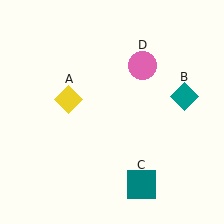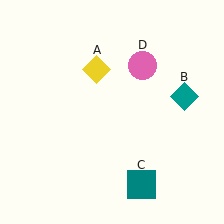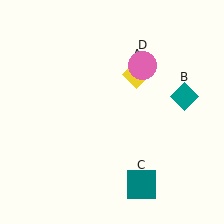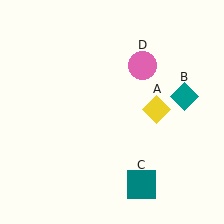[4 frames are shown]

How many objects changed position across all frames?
1 object changed position: yellow diamond (object A).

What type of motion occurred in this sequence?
The yellow diamond (object A) rotated clockwise around the center of the scene.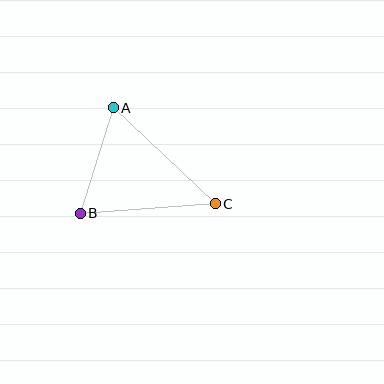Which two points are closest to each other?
Points A and B are closest to each other.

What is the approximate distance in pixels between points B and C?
The distance between B and C is approximately 135 pixels.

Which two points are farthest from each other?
Points A and C are farthest from each other.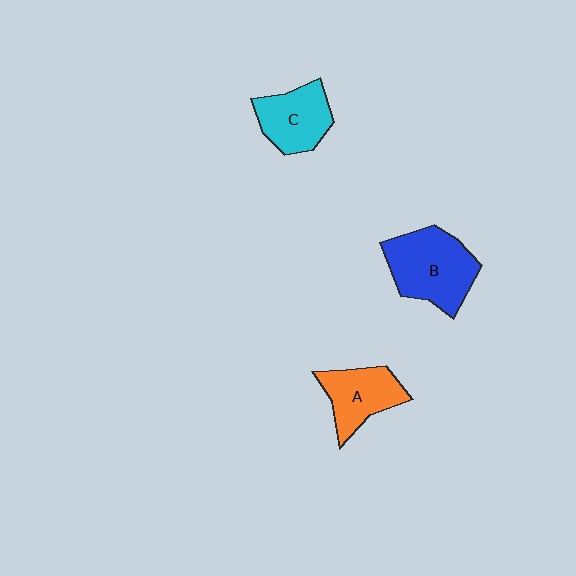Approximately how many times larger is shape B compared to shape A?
Approximately 1.4 times.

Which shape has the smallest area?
Shape A (orange).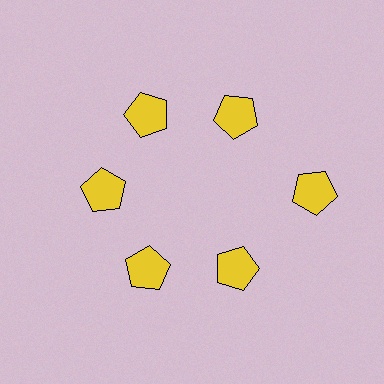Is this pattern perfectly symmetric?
No. The 6 yellow pentagons are arranged in a ring, but one element near the 3 o'clock position is pushed outward from the center, breaking the 6-fold rotational symmetry.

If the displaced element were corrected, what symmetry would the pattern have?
It would have 6-fold rotational symmetry — the pattern would map onto itself every 60 degrees.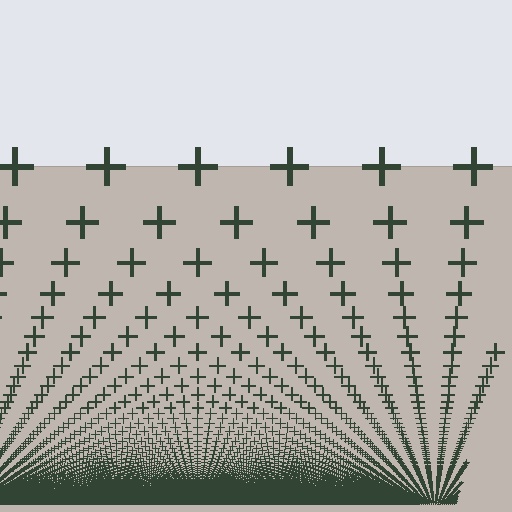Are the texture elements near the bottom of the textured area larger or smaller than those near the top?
Smaller. The gradient is inverted — elements near the bottom are smaller and denser.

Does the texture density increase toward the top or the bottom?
Density increases toward the bottom.